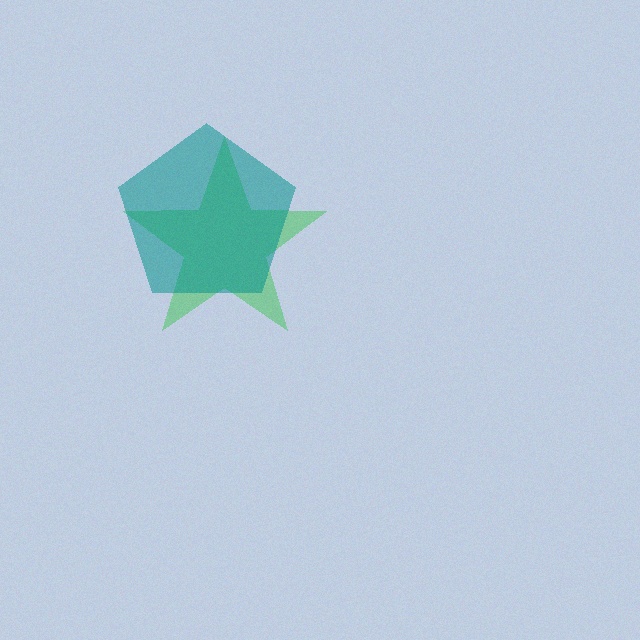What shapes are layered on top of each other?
The layered shapes are: a green star, a teal pentagon.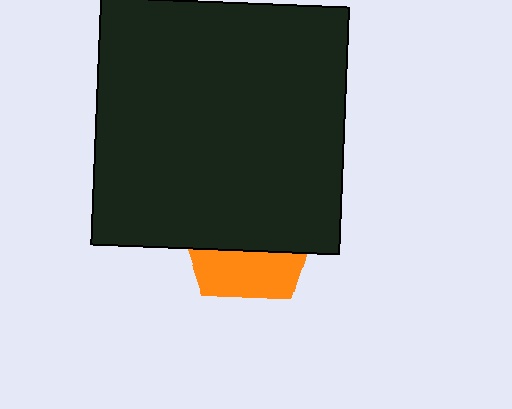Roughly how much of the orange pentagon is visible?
A small part of it is visible (roughly 35%).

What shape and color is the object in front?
The object in front is a black rectangle.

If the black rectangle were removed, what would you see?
You would see the complete orange pentagon.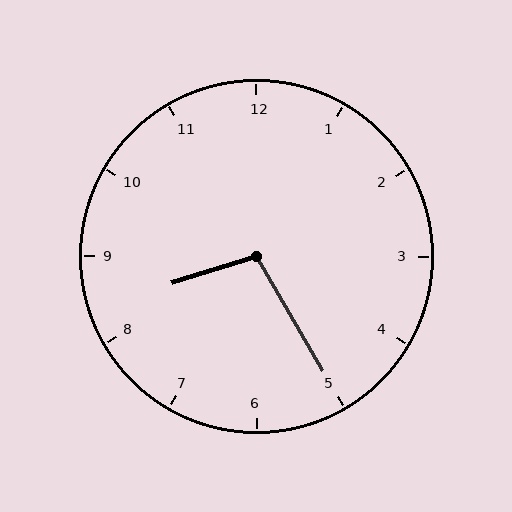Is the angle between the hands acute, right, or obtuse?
It is obtuse.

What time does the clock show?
8:25.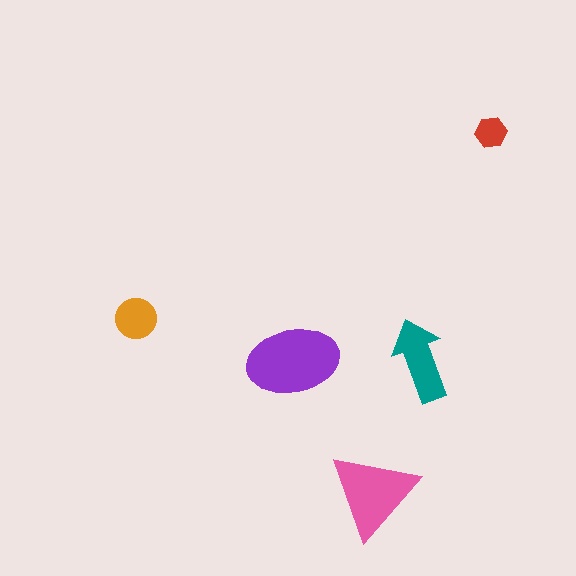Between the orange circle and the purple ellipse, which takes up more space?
The purple ellipse.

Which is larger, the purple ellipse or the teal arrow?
The purple ellipse.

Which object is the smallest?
The red hexagon.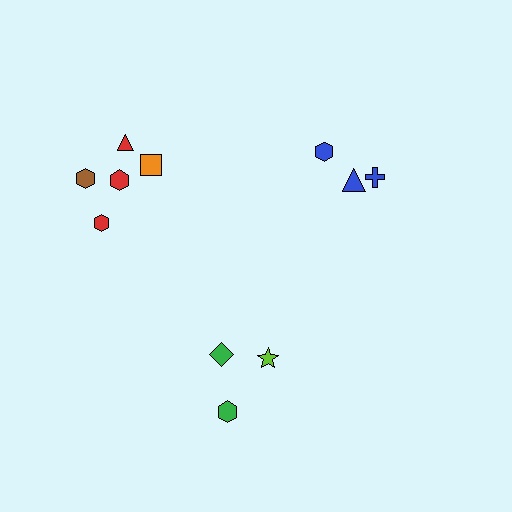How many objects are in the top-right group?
There are 3 objects.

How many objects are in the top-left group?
There are 5 objects.